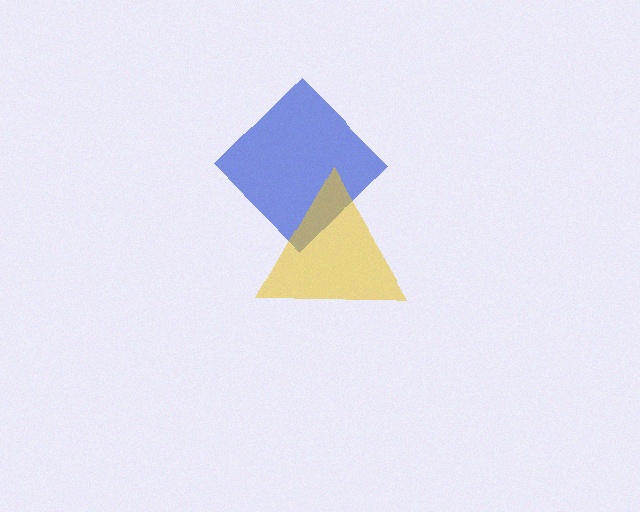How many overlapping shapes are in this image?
There are 2 overlapping shapes in the image.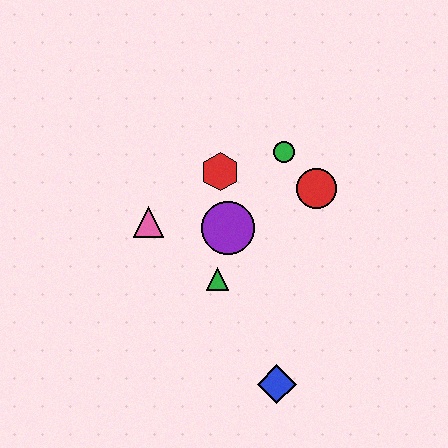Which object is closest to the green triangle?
The purple circle is closest to the green triangle.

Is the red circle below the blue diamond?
No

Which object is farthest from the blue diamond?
The green circle is farthest from the blue diamond.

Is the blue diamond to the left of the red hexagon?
No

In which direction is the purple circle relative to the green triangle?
The purple circle is above the green triangle.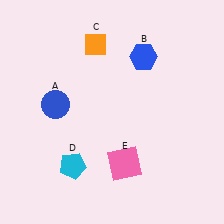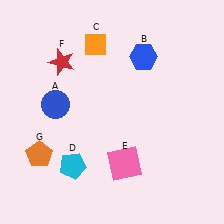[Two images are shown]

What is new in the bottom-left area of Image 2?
An orange pentagon (G) was added in the bottom-left area of Image 2.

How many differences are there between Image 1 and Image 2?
There are 2 differences between the two images.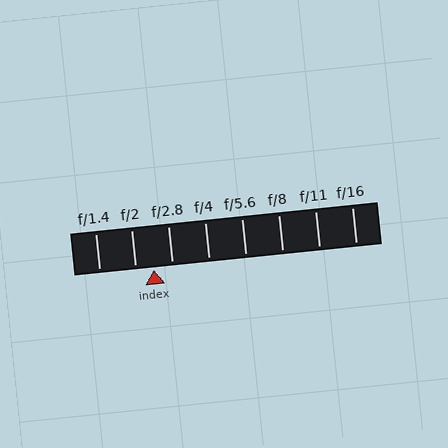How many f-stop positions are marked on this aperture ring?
There are 8 f-stop positions marked.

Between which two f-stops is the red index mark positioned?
The index mark is between f/2 and f/2.8.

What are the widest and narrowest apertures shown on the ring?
The widest aperture shown is f/1.4 and the narrowest is f/16.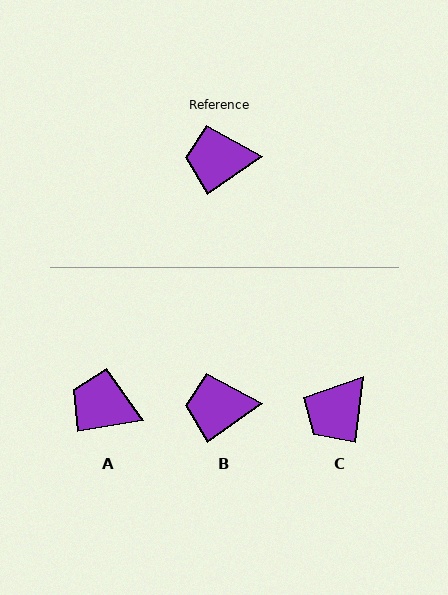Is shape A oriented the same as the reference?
No, it is off by about 25 degrees.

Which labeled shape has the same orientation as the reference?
B.